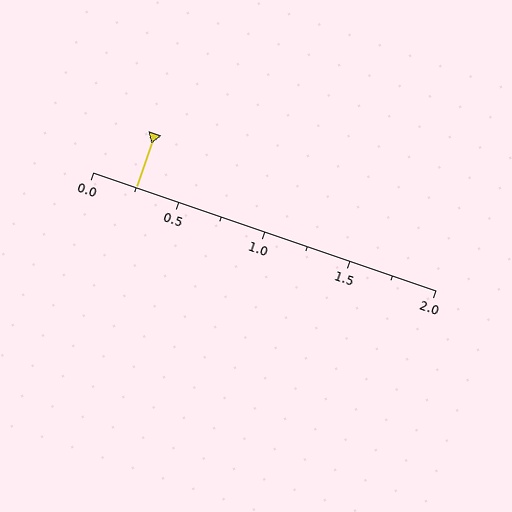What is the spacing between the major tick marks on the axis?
The major ticks are spaced 0.5 apart.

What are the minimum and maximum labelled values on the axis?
The axis runs from 0.0 to 2.0.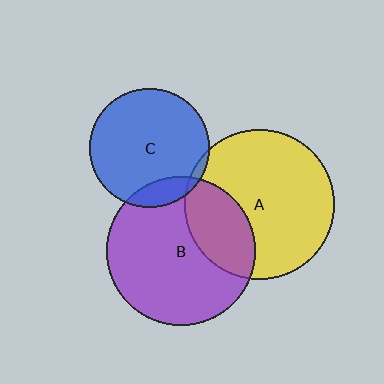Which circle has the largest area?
Circle B (purple).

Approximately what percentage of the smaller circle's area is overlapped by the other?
Approximately 15%.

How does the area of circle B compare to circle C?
Approximately 1.6 times.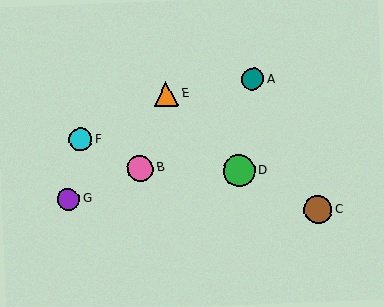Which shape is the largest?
The green circle (labeled D) is the largest.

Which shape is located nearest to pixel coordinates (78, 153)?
The cyan circle (labeled F) at (80, 139) is nearest to that location.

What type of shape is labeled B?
Shape B is a pink circle.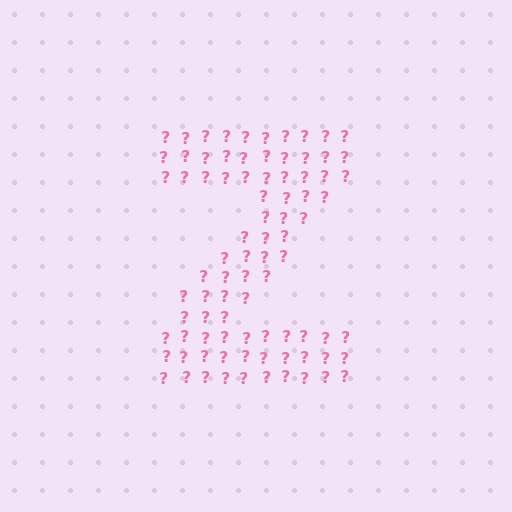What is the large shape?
The large shape is the letter Z.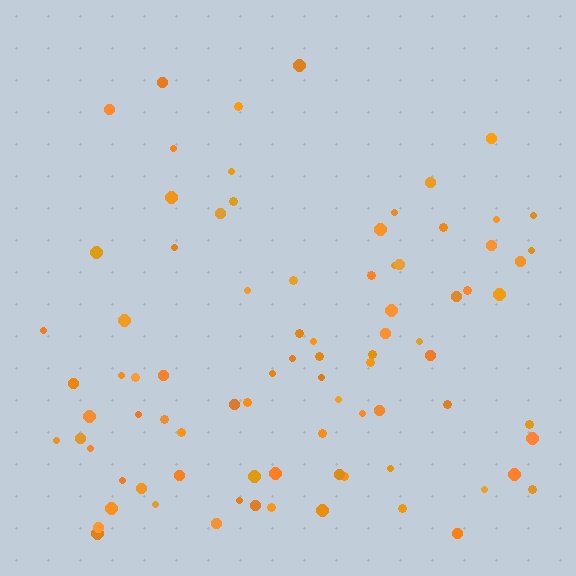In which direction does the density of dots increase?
From top to bottom, with the bottom side densest.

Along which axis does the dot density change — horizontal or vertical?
Vertical.